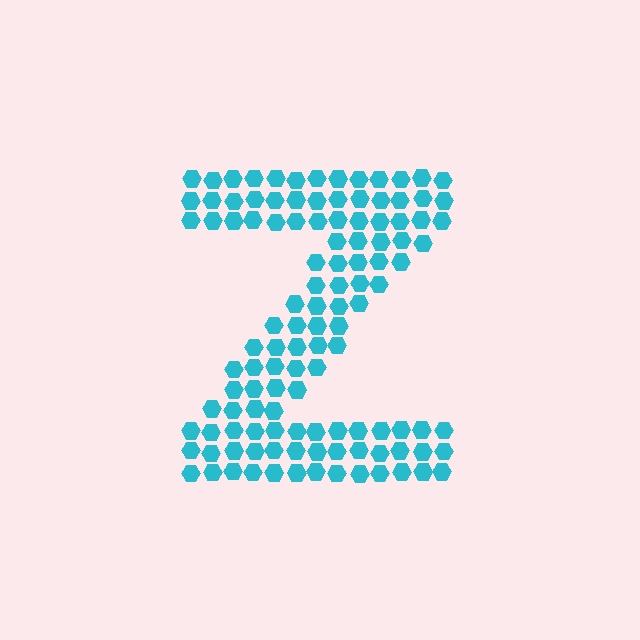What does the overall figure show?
The overall figure shows the letter Z.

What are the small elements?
The small elements are hexagons.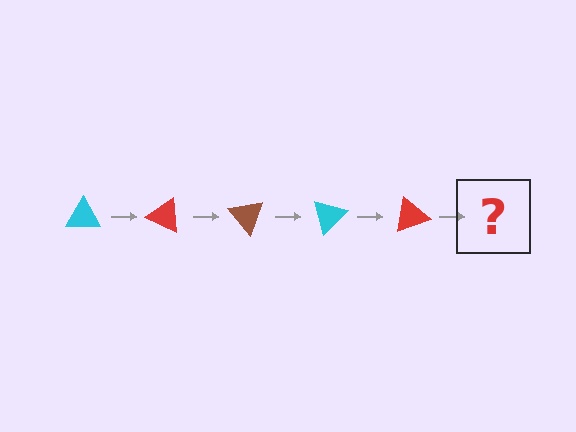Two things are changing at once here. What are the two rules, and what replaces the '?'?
The two rules are that it rotates 25 degrees each step and the color cycles through cyan, red, and brown. The '?' should be a brown triangle, rotated 125 degrees from the start.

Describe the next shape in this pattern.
It should be a brown triangle, rotated 125 degrees from the start.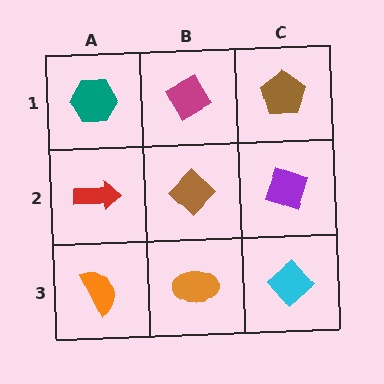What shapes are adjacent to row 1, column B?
A brown diamond (row 2, column B), a teal hexagon (row 1, column A), a brown pentagon (row 1, column C).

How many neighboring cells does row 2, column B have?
4.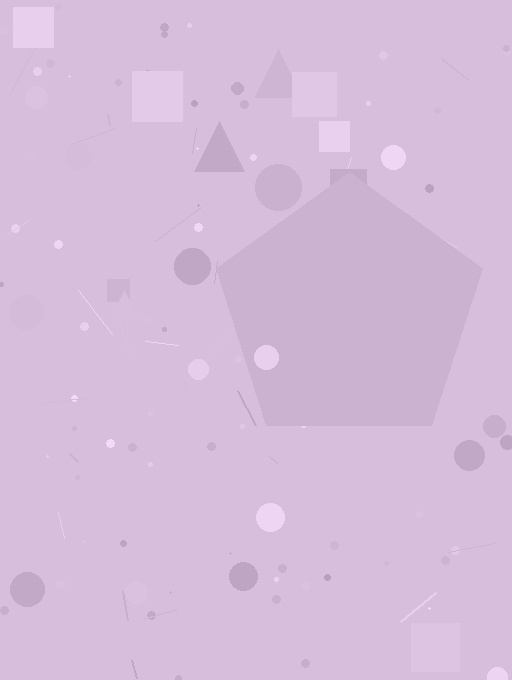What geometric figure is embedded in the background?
A pentagon is embedded in the background.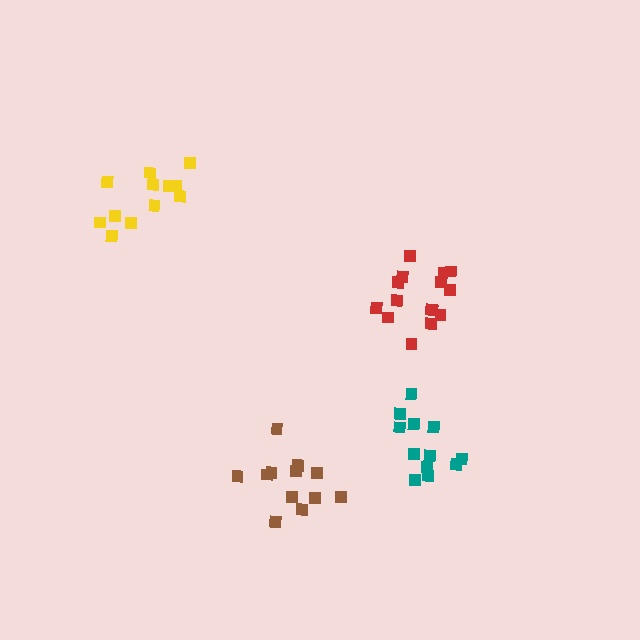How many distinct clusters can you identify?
There are 4 distinct clusters.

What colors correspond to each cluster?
The clusters are colored: red, brown, teal, yellow.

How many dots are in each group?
Group 1: 15 dots, Group 2: 12 dots, Group 3: 12 dots, Group 4: 12 dots (51 total).